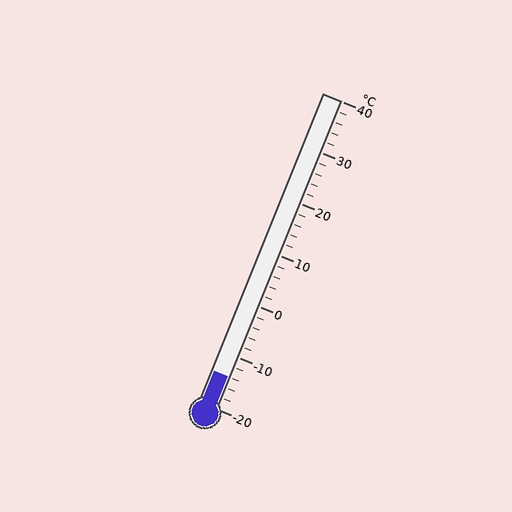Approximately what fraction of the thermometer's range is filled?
The thermometer is filled to approximately 10% of its range.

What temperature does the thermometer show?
The thermometer shows approximately -14°C.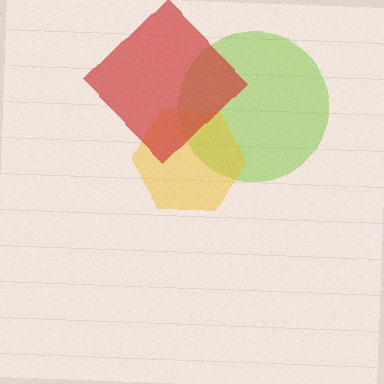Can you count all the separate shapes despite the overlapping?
Yes, there are 3 separate shapes.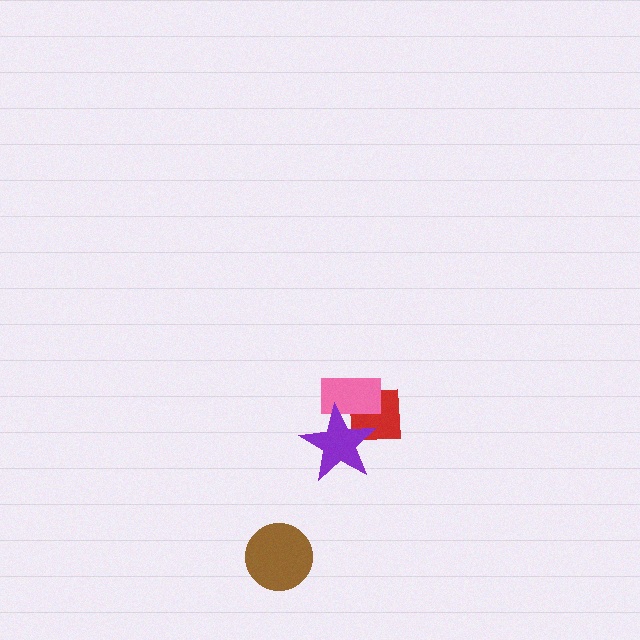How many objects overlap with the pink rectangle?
2 objects overlap with the pink rectangle.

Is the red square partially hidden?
Yes, it is partially covered by another shape.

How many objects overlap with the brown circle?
0 objects overlap with the brown circle.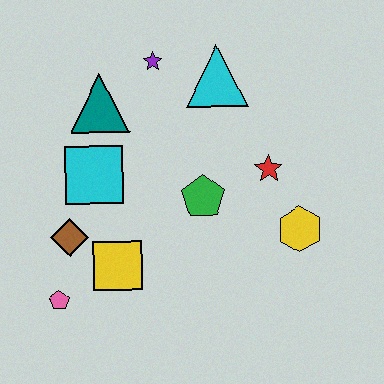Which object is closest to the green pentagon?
The red star is closest to the green pentagon.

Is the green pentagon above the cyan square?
No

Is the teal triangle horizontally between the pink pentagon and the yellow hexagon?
Yes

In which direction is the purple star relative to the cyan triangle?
The purple star is to the left of the cyan triangle.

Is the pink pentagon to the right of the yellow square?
No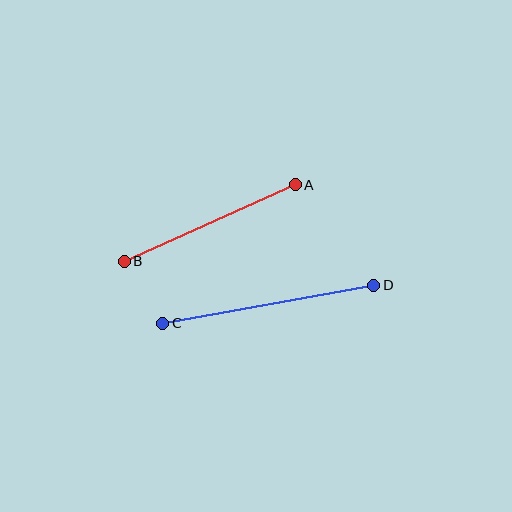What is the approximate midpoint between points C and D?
The midpoint is at approximately (268, 304) pixels.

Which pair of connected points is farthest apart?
Points C and D are farthest apart.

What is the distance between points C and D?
The distance is approximately 214 pixels.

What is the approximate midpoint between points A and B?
The midpoint is at approximately (210, 223) pixels.